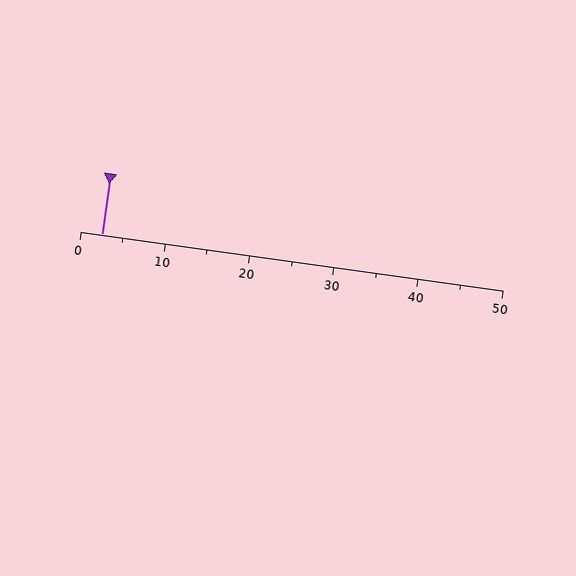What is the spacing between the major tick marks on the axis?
The major ticks are spaced 10 apart.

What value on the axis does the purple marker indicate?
The marker indicates approximately 2.5.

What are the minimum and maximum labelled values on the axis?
The axis runs from 0 to 50.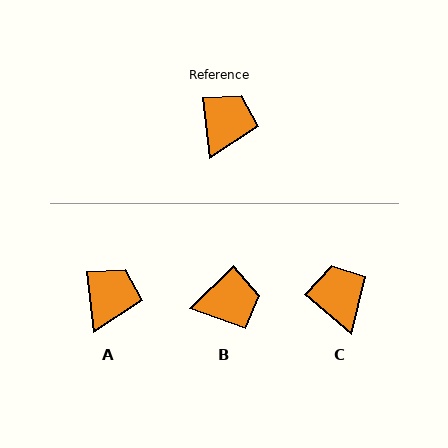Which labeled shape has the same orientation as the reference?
A.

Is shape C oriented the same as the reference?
No, it is off by about 43 degrees.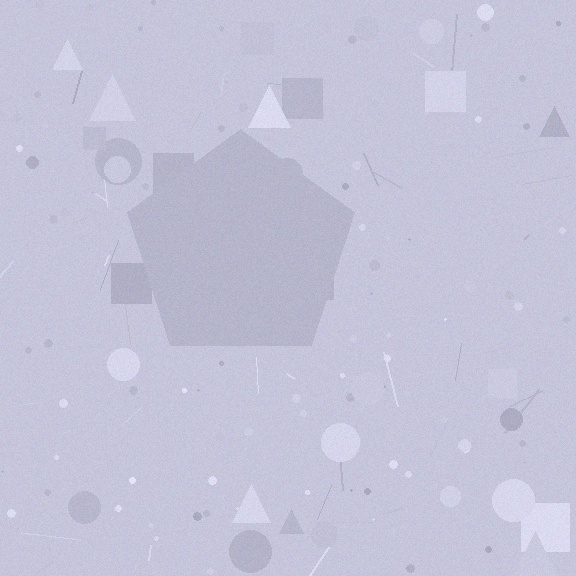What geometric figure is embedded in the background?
A pentagon is embedded in the background.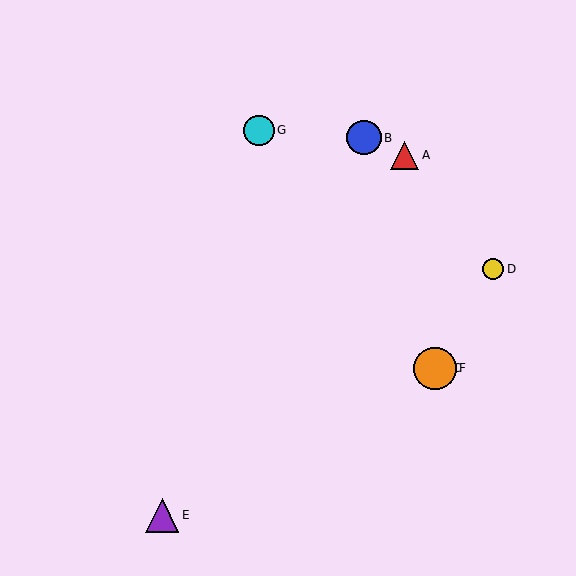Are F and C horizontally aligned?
Yes, both are at y≈369.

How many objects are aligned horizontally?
2 objects (C, F) are aligned horizontally.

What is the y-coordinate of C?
Object C is at y≈369.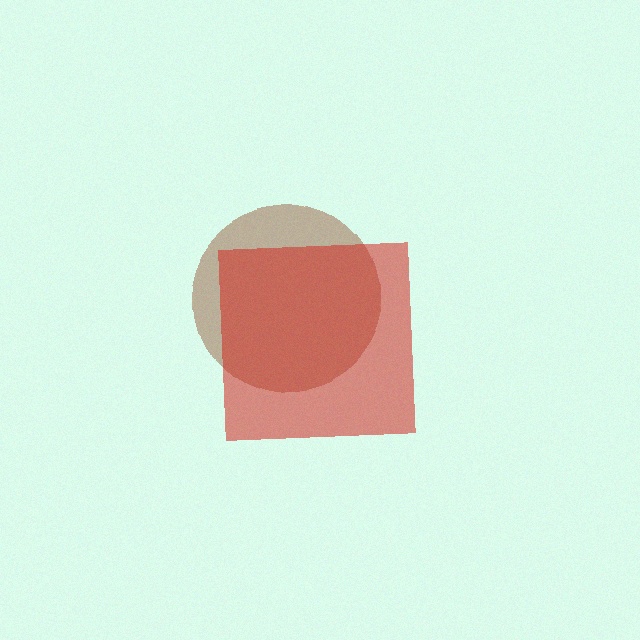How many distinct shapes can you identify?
There are 2 distinct shapes: a brown circle, a red square.